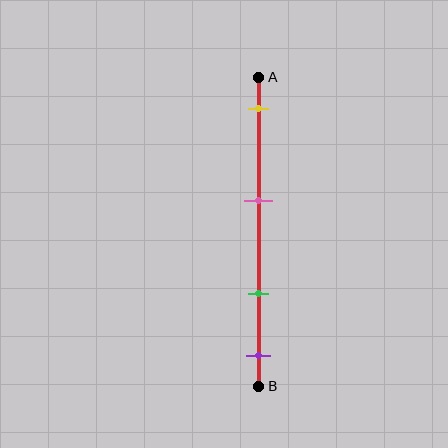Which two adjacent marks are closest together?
The green and purple marks are the closest adjacent pair.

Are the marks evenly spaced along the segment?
No, the marks are not evenly spaced.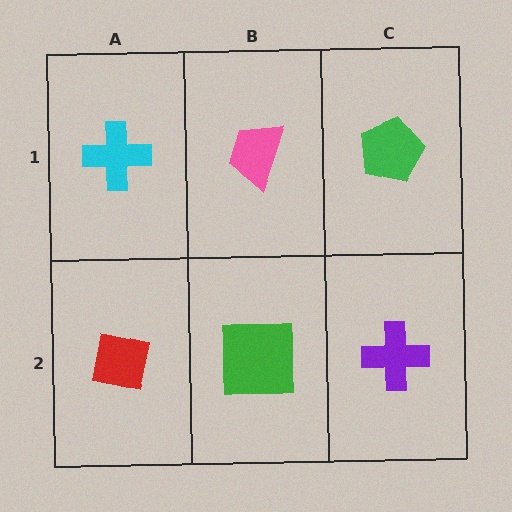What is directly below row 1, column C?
A purple cross.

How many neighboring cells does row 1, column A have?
2.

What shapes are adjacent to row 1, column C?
A purple cross (row 2, column C), a pink trapezoid (row 1, column B).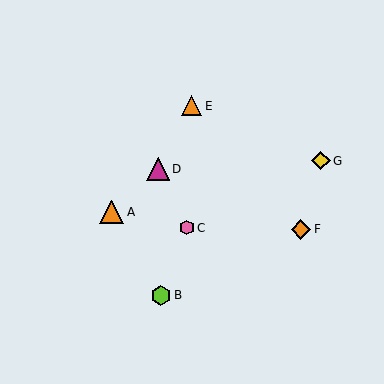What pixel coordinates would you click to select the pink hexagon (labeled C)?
Click at (187, 228) to select the pink hexagon C.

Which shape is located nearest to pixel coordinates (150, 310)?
The lime hexagon (labeled B) at (161, 295) is nearest to that location.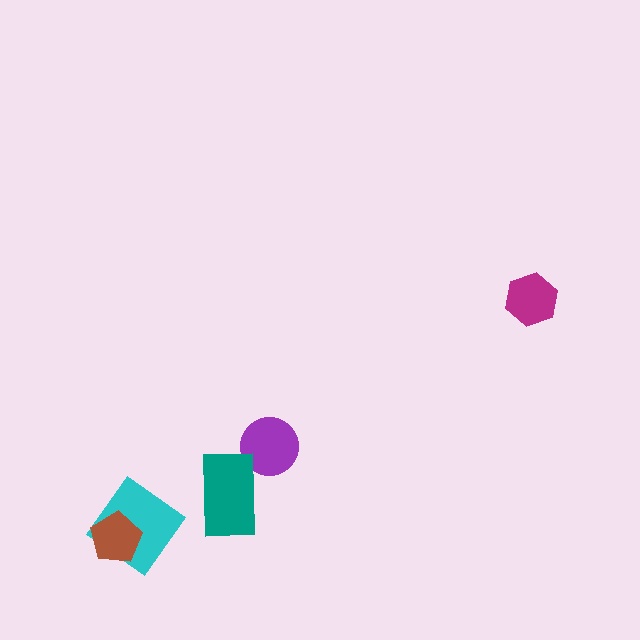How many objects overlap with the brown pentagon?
1 object overlaps with the brown pentagon.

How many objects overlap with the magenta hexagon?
0 objects overlap with the magenta hexagon.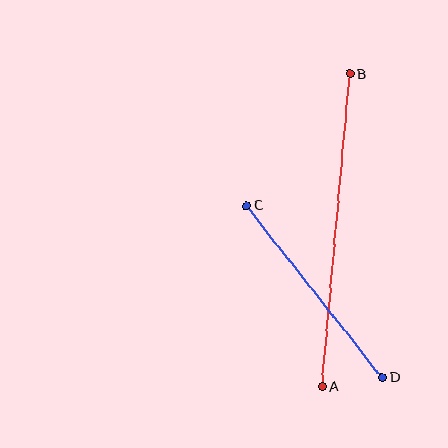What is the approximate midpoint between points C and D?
The midpoint is at approximately (314, 292) pixels.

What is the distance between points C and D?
The distance is approximately 219 pixels.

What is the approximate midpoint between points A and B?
The midpoint is at approximately (336, 230) pixels.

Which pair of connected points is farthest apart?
Points A and B are farthest apart.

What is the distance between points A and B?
The distance is approximately 314 pixels.